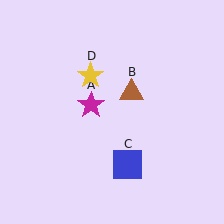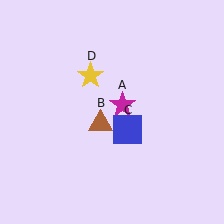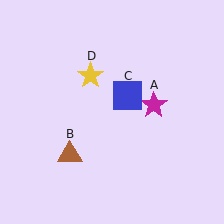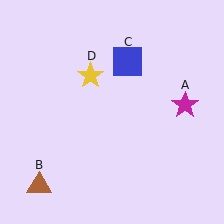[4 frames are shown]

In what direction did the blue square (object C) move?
The blue square (object C) moved up.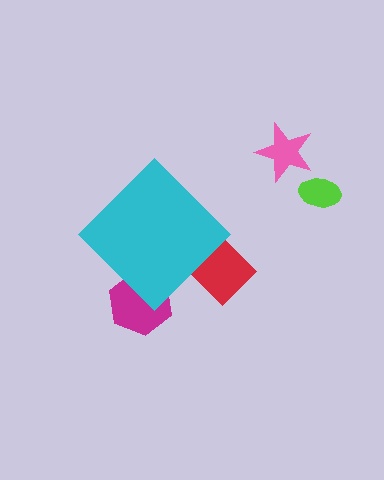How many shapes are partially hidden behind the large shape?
2 shapes are partially hidden.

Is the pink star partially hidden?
No, the pink star is fully visible.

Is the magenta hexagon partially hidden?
Yes, the magenta hexagon is partially hidden behind the cyan diamond.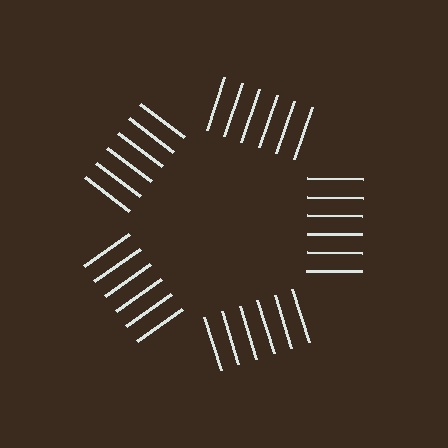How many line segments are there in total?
30 — 6 along each of the 5 edges.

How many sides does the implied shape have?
5 sides — the line-ends trace a pentagon.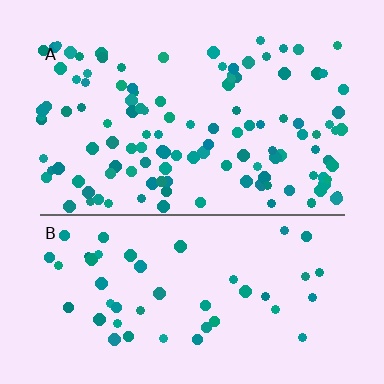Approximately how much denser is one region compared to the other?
Approximately 2.5× — region A over region B.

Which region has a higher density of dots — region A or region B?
A (the top).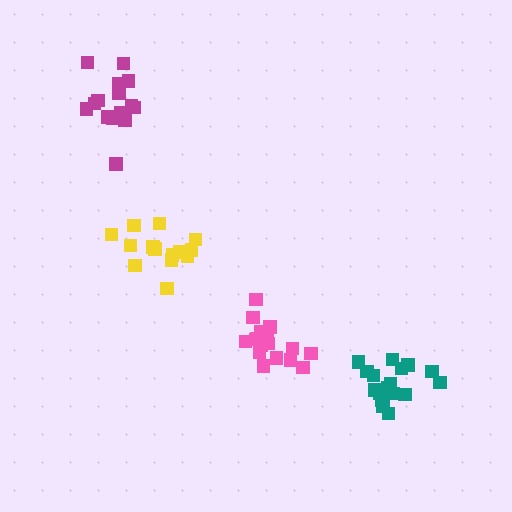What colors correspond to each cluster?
The clusters are colored: yellow, teal, magenta, pink.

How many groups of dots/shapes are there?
There are 4 groups.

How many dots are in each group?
Group 1: 14 dots, Group 2: 17 dots, Group 3: 17 dots, Group 4: 19 dots (67 total).